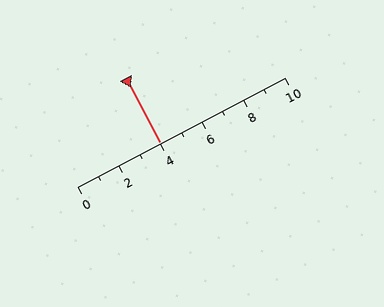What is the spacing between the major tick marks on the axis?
The major ticks are spaced 2 apart.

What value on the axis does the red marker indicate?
The marker indicates approximately 4.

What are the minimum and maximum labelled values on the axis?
The axis runs from 0 to 10.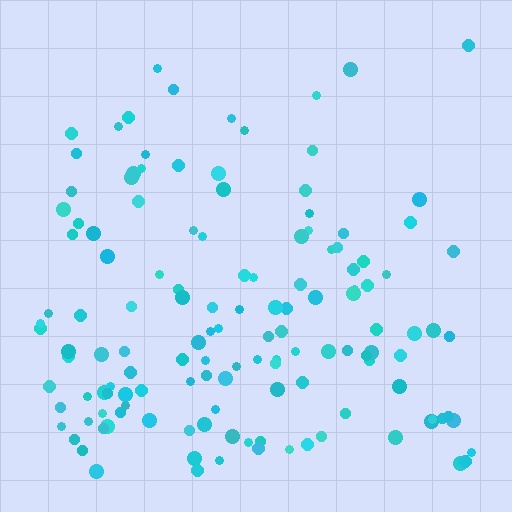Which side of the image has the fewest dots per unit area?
The top.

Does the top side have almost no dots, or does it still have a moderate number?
Still a moderate number, just noticeably fewer than the bottom.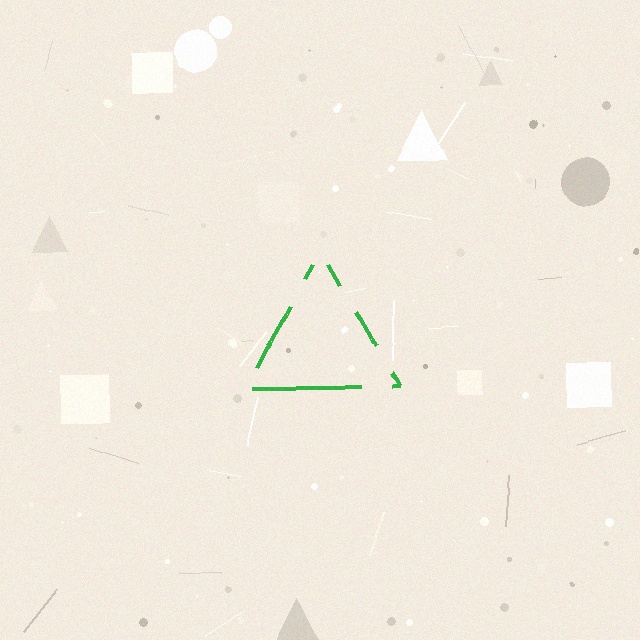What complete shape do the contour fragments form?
The contour fragments form a triangle.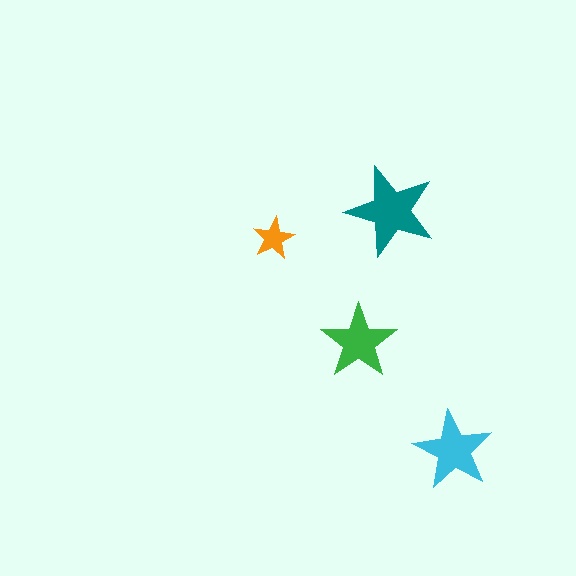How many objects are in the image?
There are 4 objects in the image.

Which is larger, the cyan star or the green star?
The cyan one.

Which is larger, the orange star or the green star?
The green one.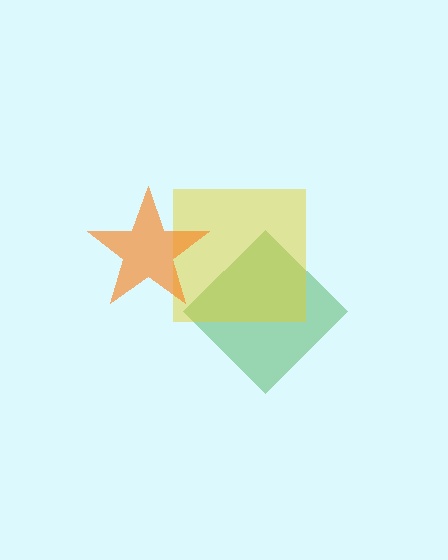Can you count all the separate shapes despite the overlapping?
Yes, there are 3 separate shapes.